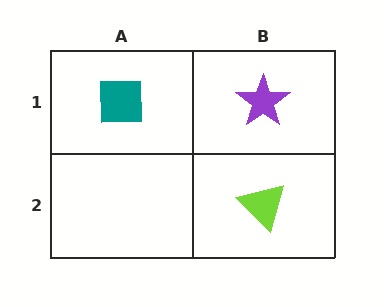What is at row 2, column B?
A lime triangle.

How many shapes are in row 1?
2 shapes.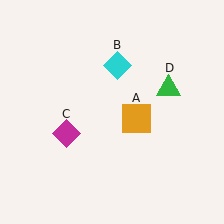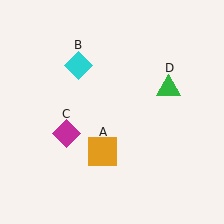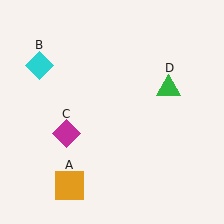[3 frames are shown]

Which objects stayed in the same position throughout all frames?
Magenta diamond (object C) and green triangle (object D) remained stationary.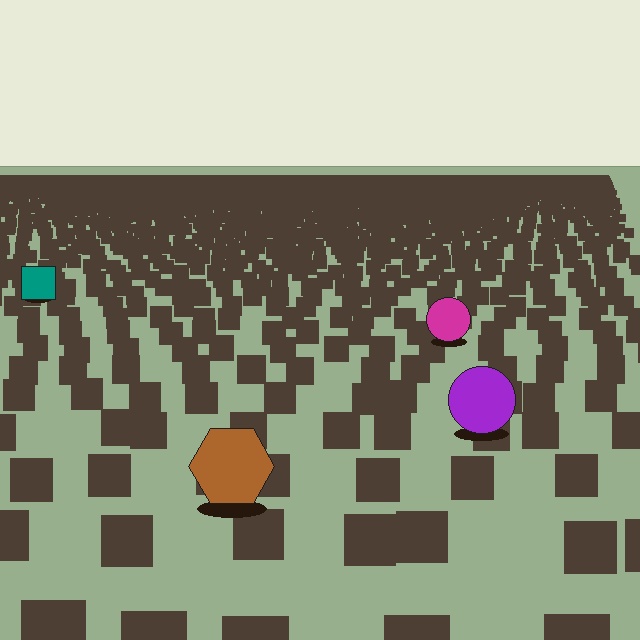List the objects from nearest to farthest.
From nearest to farthest: the brown hexagon, the purple circle, the magenta circle, the teal square.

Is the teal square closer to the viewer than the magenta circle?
No. The magenta circle is closer — you can tell from the texture gradient: the ground texture is coarser near it.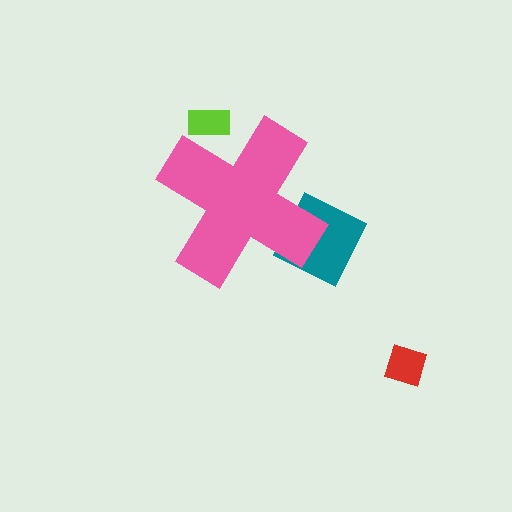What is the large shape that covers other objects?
A pink cross.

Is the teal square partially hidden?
Yes, the teal square is partially hidden behind the pink cross.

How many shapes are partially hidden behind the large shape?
2 shapes are partially hidden.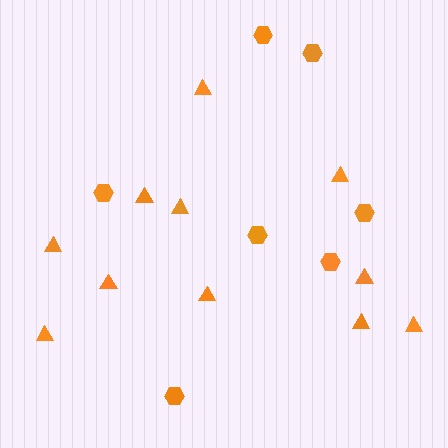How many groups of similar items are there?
There are 2 groups: one group of triangles (11) and one group of hexagons (7).